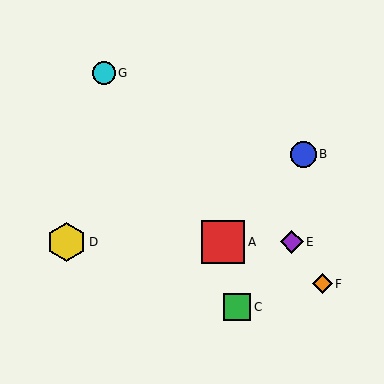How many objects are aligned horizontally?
3 objects (A, D, E) are aligned horizontally.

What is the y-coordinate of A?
Object A is at y≈242.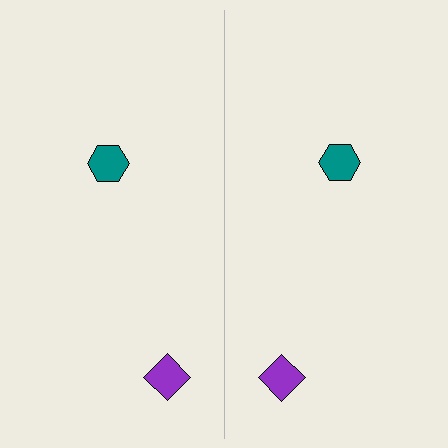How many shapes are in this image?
There are 4 shapes in this image.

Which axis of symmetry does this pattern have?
The pattern has a vertical axis of symmetry running through the center of the image.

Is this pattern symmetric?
Yes, this pattern has bilateral (reflection) symmetry.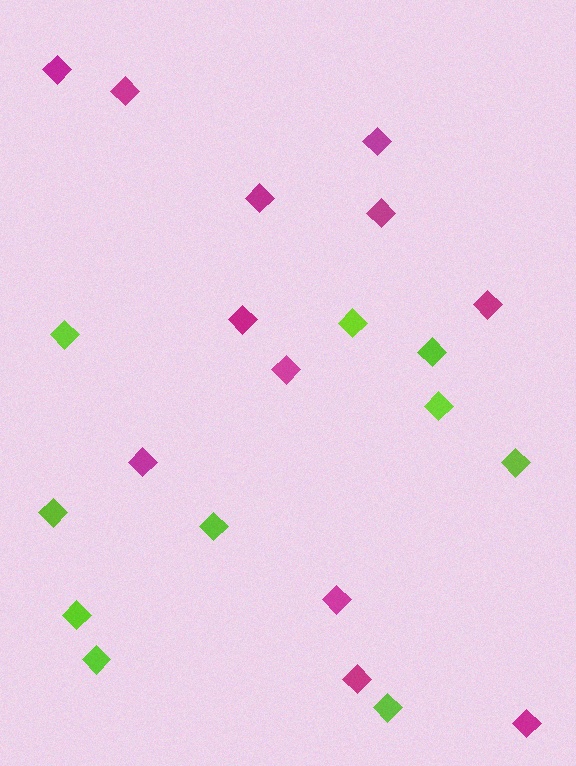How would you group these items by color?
There are 2 groups: one group of lime diamonds (10) and one group of magenta diamonds (12).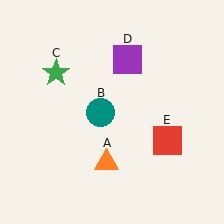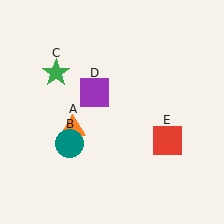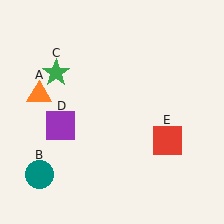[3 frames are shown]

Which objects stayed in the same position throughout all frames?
Green star (object C) and red square (object E) remained stationary.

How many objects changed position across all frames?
3 objects changed position: orange triangle (object A), teal circle (object B), purple square (object D).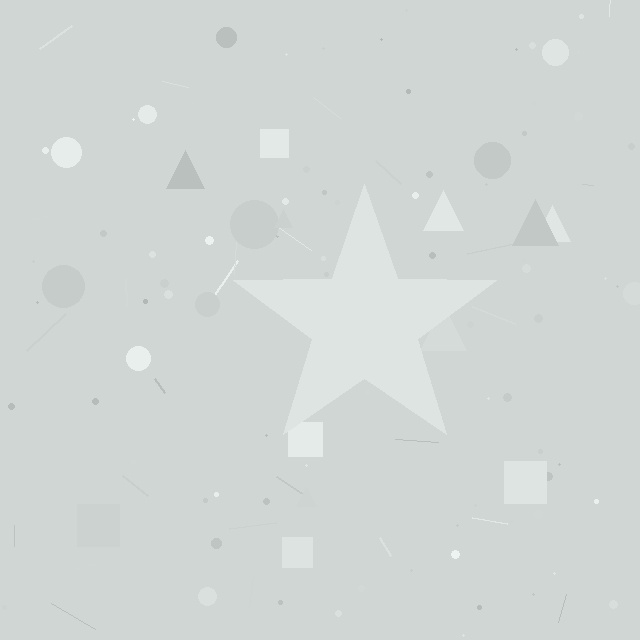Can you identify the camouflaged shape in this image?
The camouflaged shape is a star.